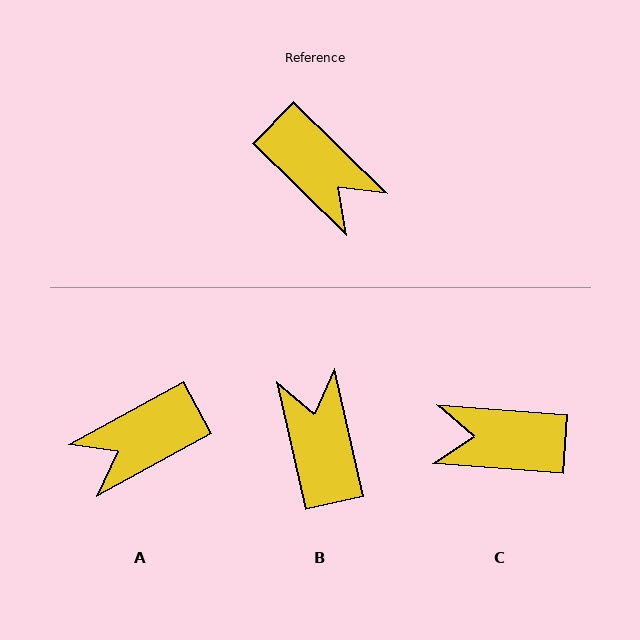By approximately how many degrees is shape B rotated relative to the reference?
Approximately 147 degrees counter-clockwise.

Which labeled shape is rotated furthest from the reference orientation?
B, about 147 degrees away.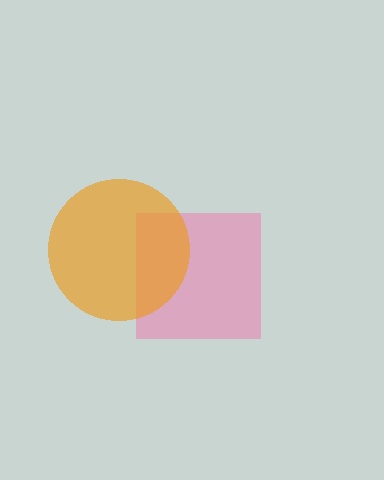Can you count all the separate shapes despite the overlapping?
Yes, there are 2 separate shapes.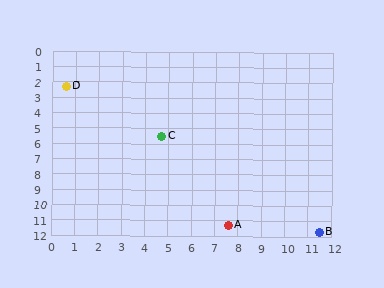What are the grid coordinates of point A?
Point A is at approximately (7.6, 11.3).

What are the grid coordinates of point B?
Point B is at approximately (11.5, 11.7).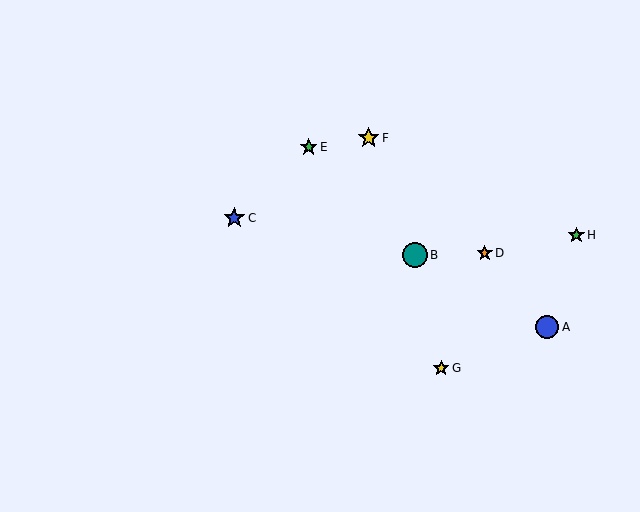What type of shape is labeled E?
Shape E is a green star.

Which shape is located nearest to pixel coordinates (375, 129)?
The yellow star (labeled F) at (369, 138) is nearest to that location.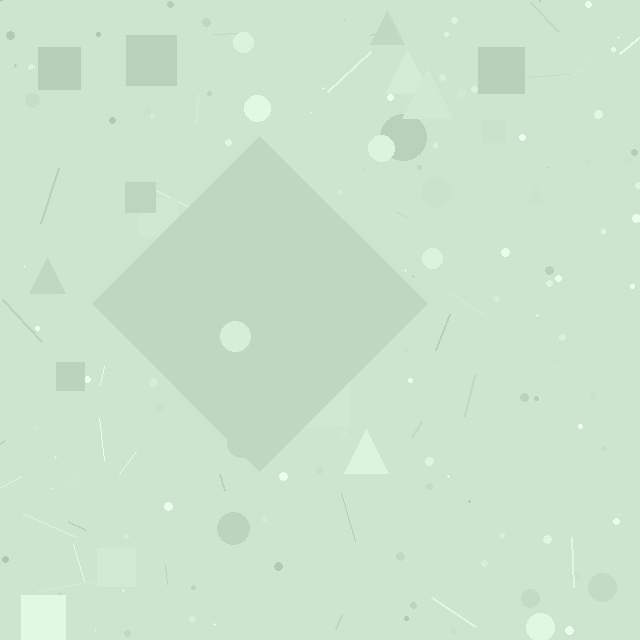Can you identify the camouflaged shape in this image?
The camouflaged shape is a diamond.